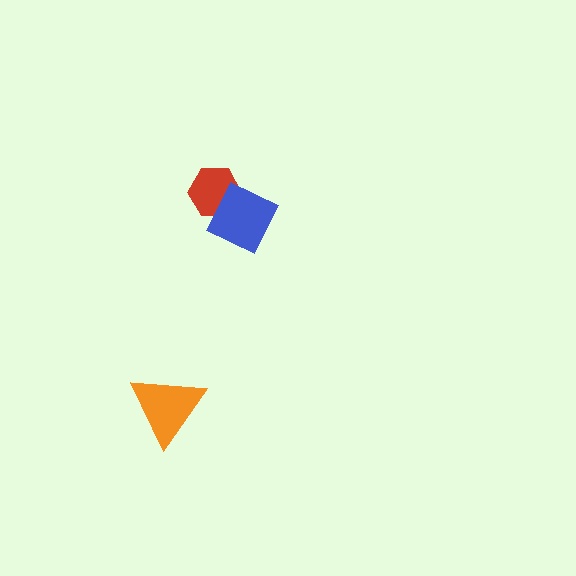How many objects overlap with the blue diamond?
1 object overlaps with the blue diamond.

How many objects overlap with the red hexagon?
1 object overlaps with the red hexagon.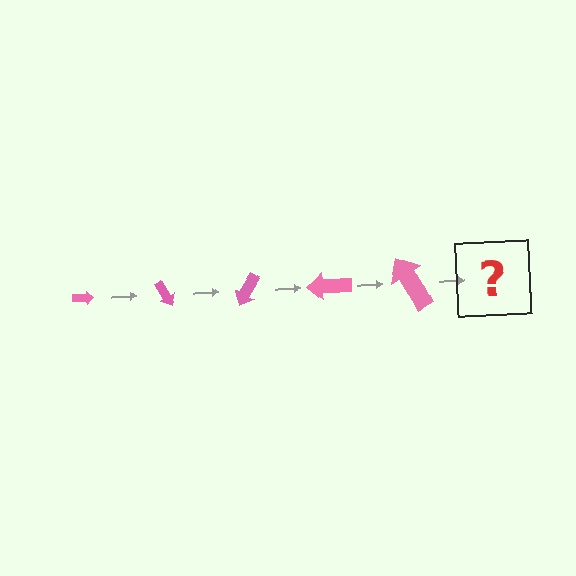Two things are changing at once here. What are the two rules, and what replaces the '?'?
The two rules are that the arrow grows larger each step and it rotates 60 degrees each step. The '?' should be an arrow, larger than the previous one and rotated 300 degrees from the start.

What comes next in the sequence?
The next element should be an arrow, larger than the previous one and rotated 300 degrees from the start.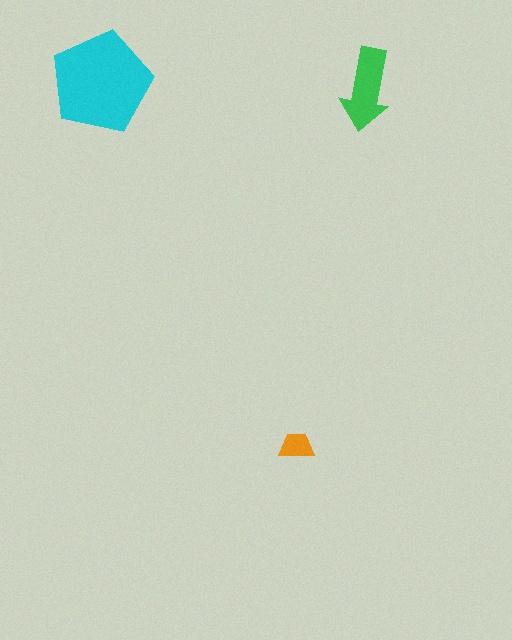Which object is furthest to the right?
The green arrow is rightmost.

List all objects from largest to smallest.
The cyan pentagon, the green arrow, the orange trapezoid.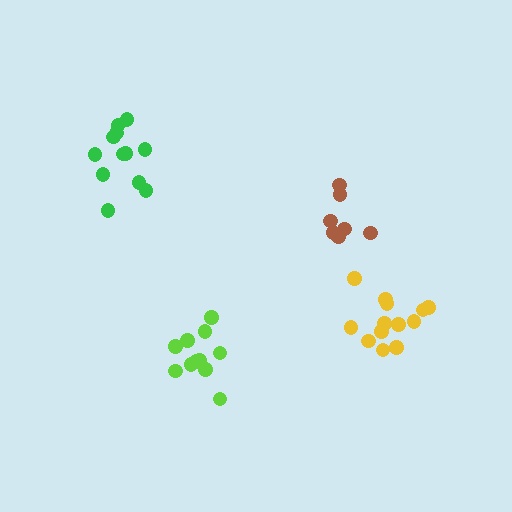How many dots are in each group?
Group 1: 7 dots, Group 2: 11 dots, Group 3: 12 dots, Group 4: 13 dots (43 total).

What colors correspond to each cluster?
The clusters are colored: brown, lime, green, yellow.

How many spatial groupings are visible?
There are 4 spatial groupings.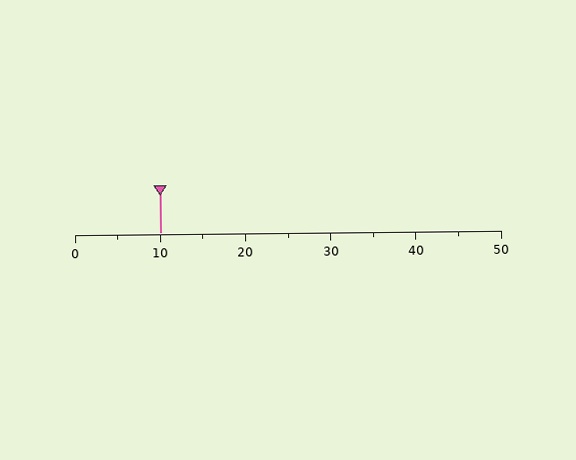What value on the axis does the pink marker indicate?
The marker indicates approximately 10.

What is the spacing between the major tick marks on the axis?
The major ticks are spaced 10 apart.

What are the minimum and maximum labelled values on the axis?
The axis runs from 0 to 50.